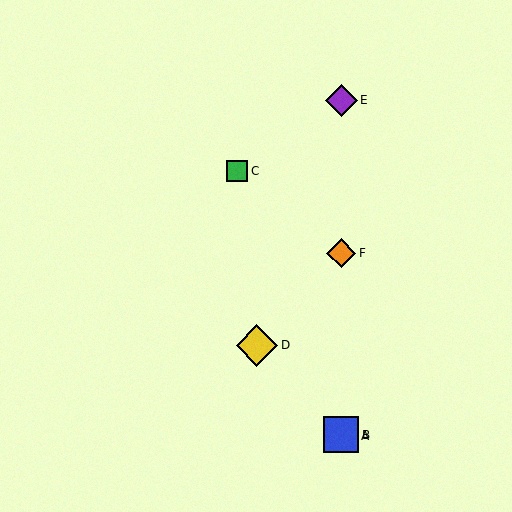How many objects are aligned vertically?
4 objects (A, B, E, F) are aligned vertically.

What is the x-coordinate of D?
Object D is at x≈257.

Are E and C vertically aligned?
No, E is at x≈341 and C is at x≈237.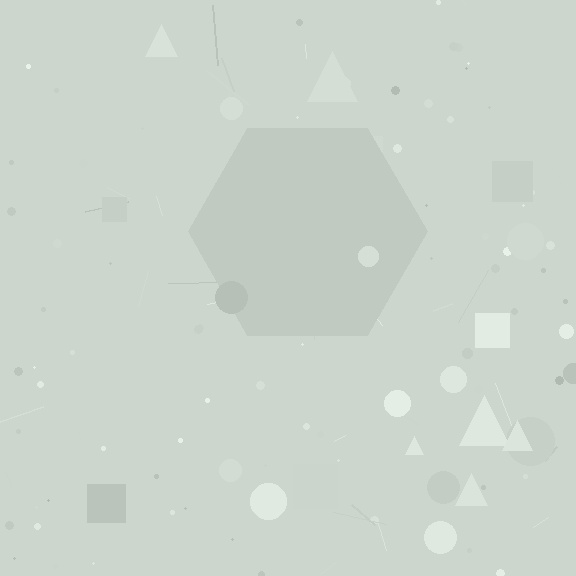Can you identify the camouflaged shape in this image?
The camouflaged shape is a hexagon.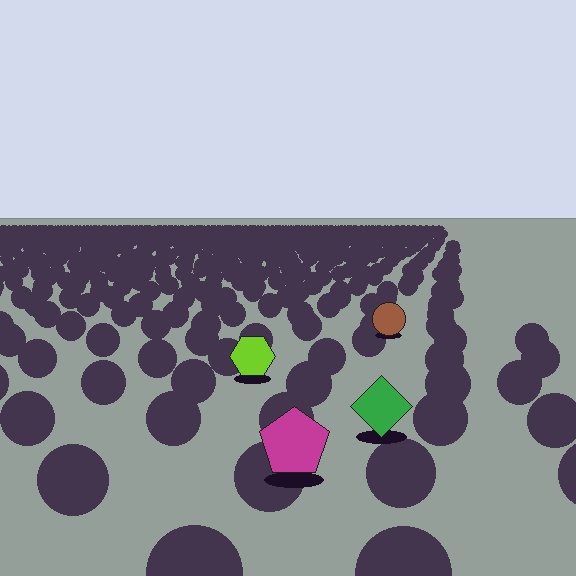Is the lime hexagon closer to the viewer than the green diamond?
No. The green diamond is closer — you can tell from the texture gradient: the ground texture is coarser near it.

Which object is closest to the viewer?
The magenta pentagon is closest. The texture marks near it are larger and more spread out.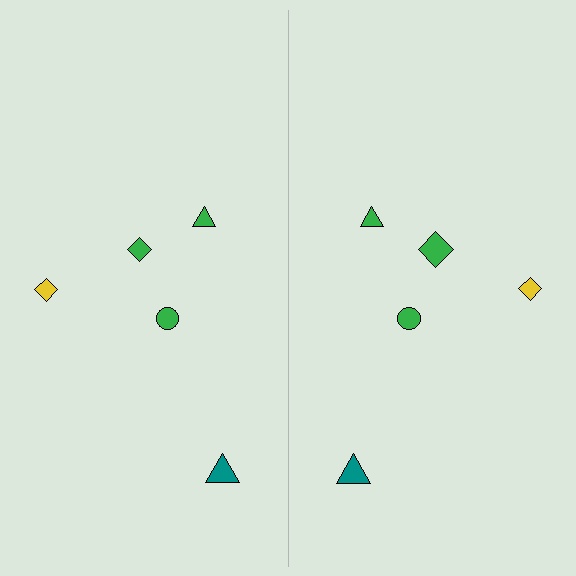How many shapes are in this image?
There are 10 shapes in this image.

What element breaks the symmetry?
The green diamond on the right side has a different size than its mirror counterpart.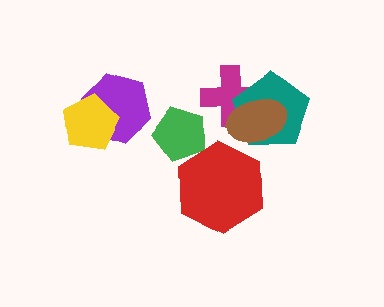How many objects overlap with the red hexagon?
1 object overlaps with the red hexagon.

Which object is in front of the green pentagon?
The red hexagon is in front of the green pentagon.